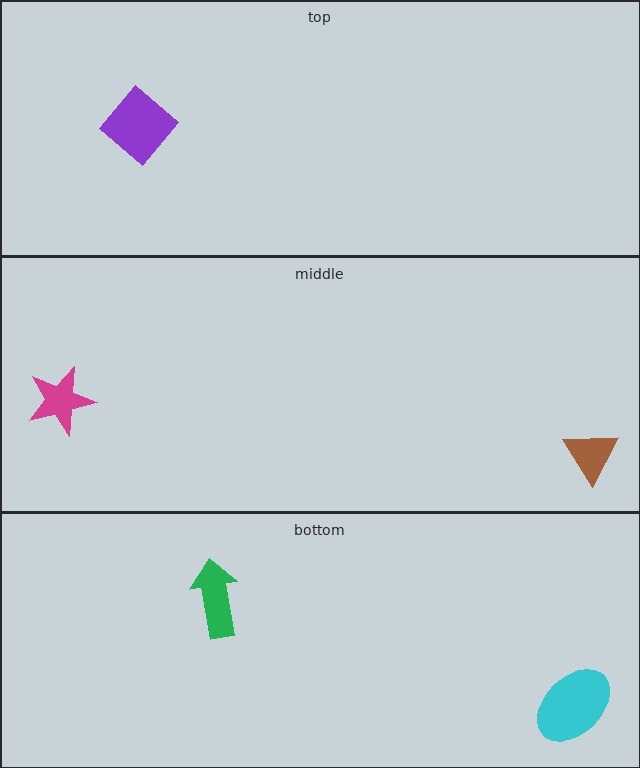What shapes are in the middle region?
The brown triangle, the magenta star.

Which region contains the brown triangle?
The middle region.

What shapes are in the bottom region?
The cyan ellipse, the green arrow.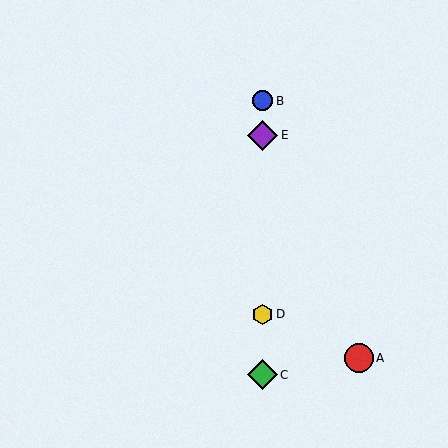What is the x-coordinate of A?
Object A is at x≈359.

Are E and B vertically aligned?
Yes, both are at x≈263.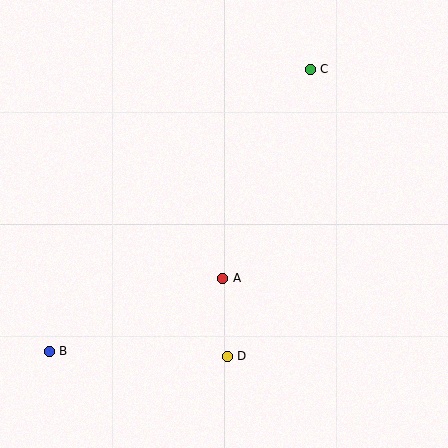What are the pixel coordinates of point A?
Point A is at (223, 278).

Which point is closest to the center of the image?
Point A at (223, 278) is closest to the center.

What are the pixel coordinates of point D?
Point D is at (227, 356).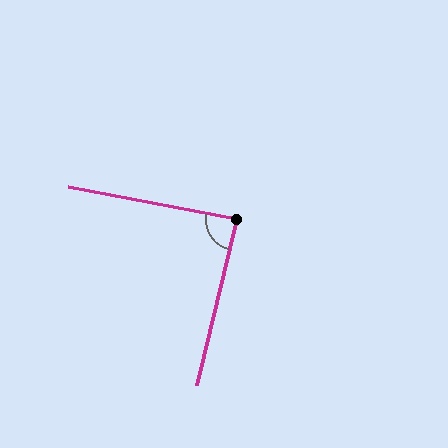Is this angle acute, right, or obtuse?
It is approximately a right angle.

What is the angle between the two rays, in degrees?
Approximately 87 degrees.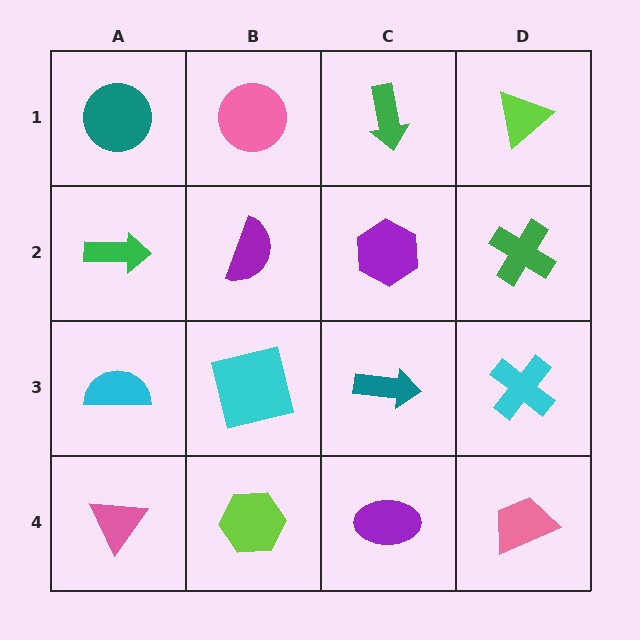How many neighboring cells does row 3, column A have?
3.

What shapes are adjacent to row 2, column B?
A pink circle (row 1, column B), a cyan square (row 3, column B), a green arrow (row 2, column A), a purple hexagon (row 2, column C).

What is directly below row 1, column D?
A green cross.